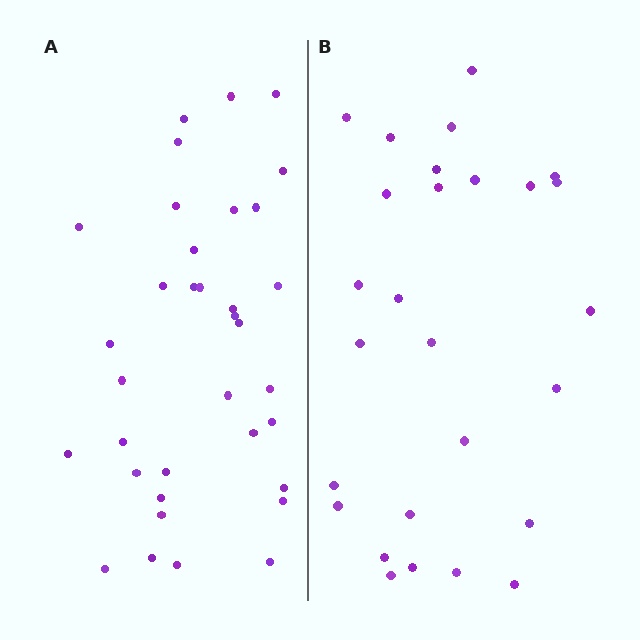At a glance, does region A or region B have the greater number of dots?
Region A (the left region) has more dots.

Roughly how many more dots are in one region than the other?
Region A has roughly 8 or so more dots than region B.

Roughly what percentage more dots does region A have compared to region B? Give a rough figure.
About 30% more.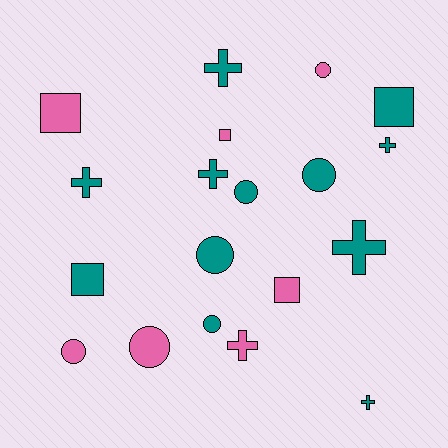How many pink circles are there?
There are 3 pink circles.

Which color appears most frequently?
Teal, with 12 objects.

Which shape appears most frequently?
Cross, with 7 objects.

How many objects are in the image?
There are 19 objects.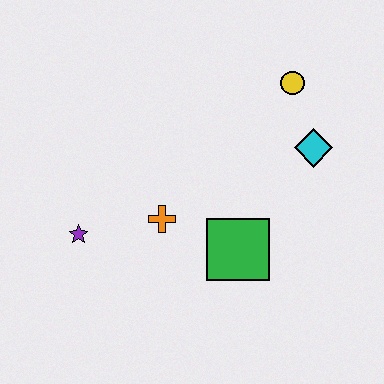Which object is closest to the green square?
The orange cross is closest to the green square.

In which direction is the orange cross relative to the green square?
The orange cross is to the left of the green square.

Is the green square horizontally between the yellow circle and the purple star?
Yes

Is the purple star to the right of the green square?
No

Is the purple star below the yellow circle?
Yes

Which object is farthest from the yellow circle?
The purple star is farthest from the yellow circle.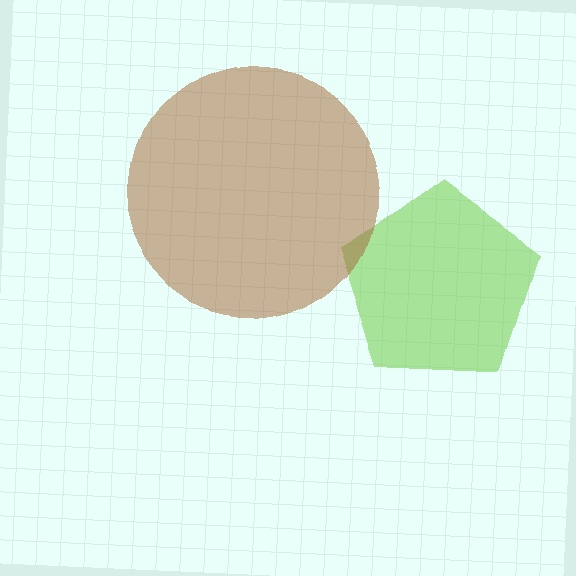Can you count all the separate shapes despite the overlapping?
Yes, there are 2 separate shapes.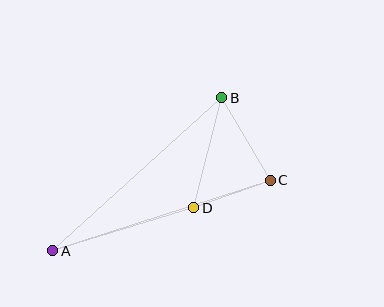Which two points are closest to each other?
Points C and D are closest to each other.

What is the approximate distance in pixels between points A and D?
The distance between A and D is approximately 147 pixels.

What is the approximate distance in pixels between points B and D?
The distance between B and D is approximately 113 pixels.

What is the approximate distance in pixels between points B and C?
The distance between B and C is approximately 96 pixels.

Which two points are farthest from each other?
Points A and C are farthest from each other.